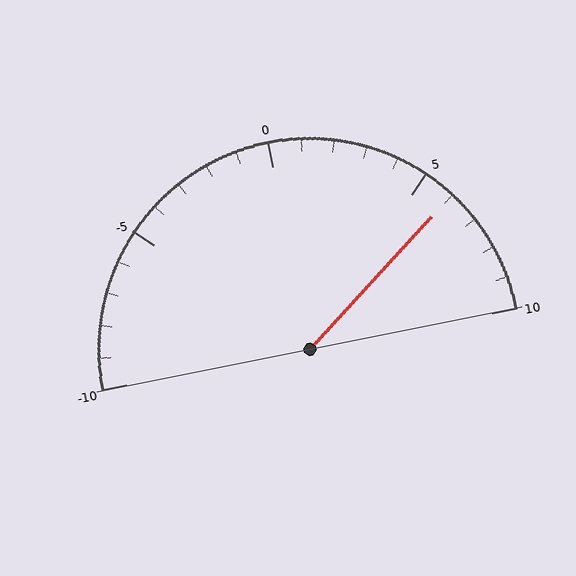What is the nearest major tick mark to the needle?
The nearest major tick mark is 5.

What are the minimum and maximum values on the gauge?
The gauge ranges from -10 to 10.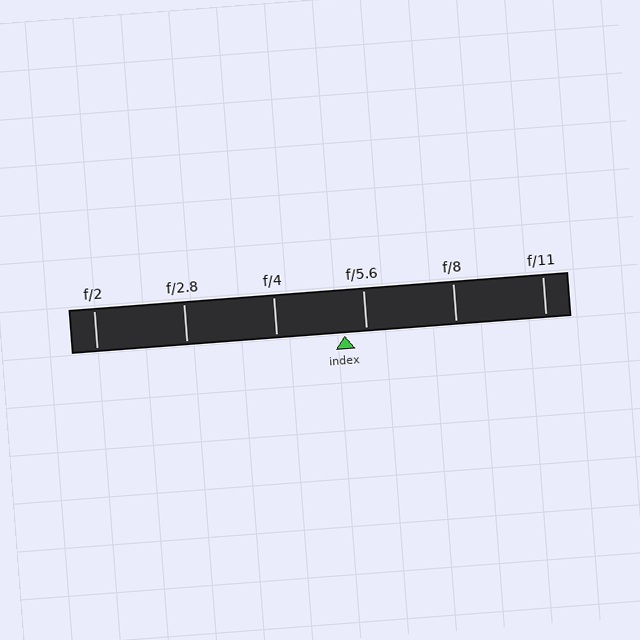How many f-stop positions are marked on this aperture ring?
There are 6 f-stop positions marked.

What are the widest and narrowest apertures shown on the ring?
The widest aperture shown is f/2 and the narrowest is f/11.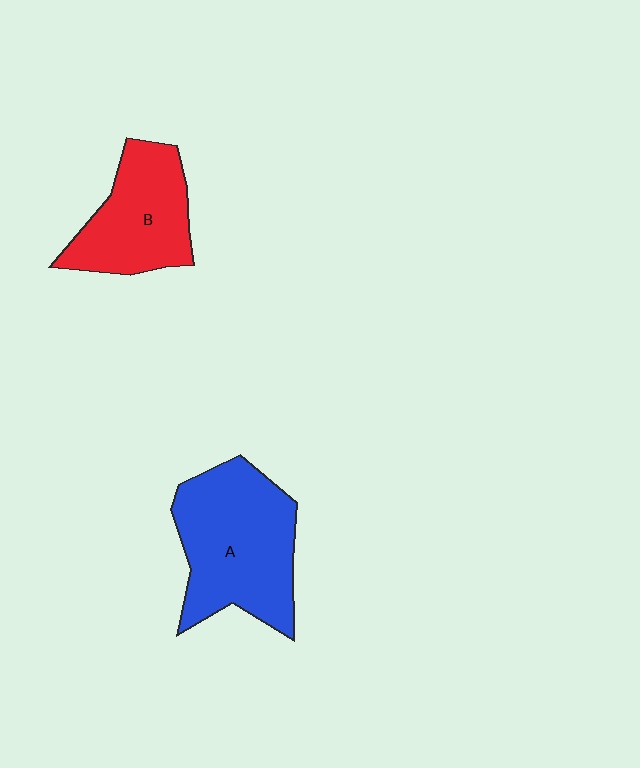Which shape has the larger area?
Shape A (blue).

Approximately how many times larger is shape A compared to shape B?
Approximately 1.4 times.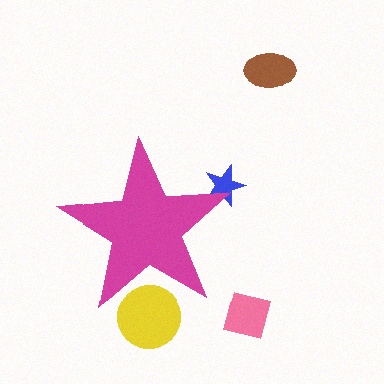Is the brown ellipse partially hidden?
No, the brown ellipse is fully visible.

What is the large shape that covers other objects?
A magenta star.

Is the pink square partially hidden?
No, the pink square is fully visible.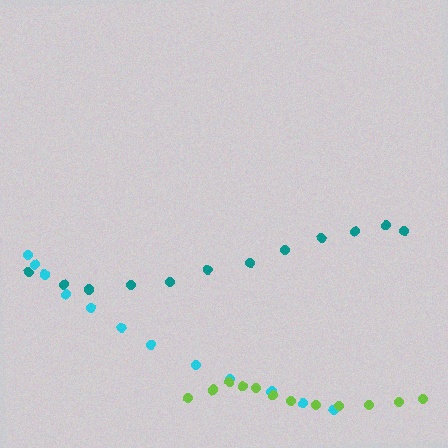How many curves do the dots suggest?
There are 3 distinct paths.